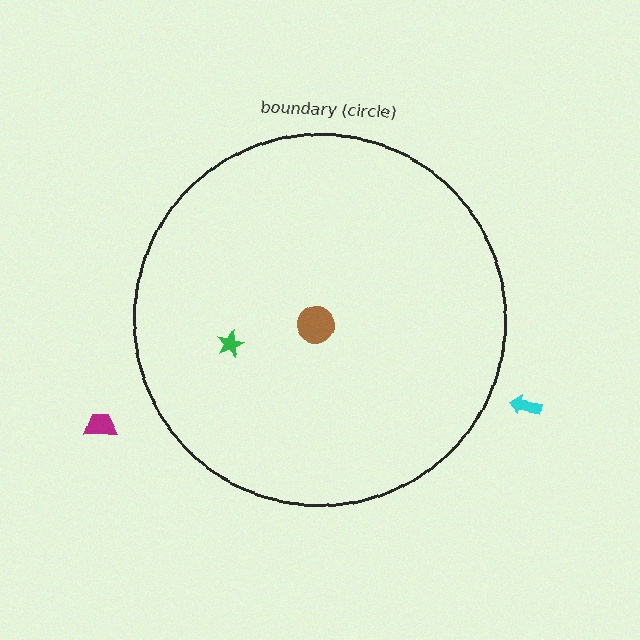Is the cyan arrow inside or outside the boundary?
Outside.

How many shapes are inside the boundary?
2 inside, 2 outside.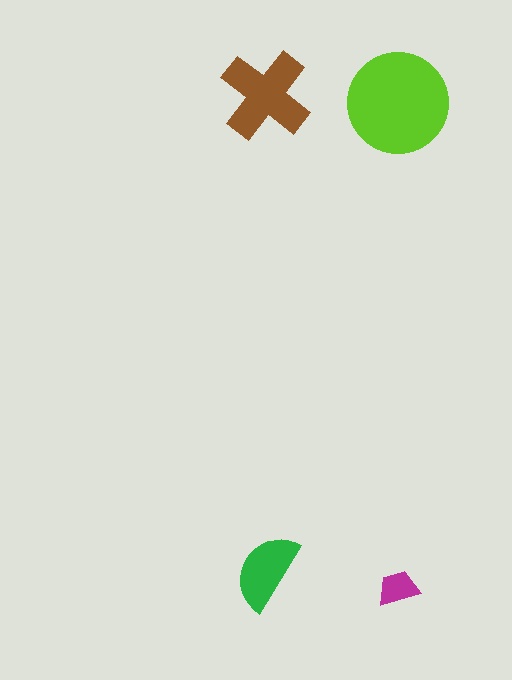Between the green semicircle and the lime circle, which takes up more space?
The lime circle.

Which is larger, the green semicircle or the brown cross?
The brown cross.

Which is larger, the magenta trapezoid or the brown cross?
The brown cross.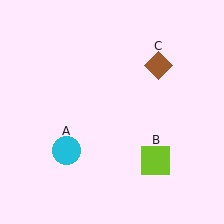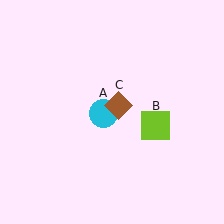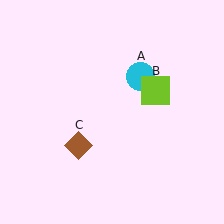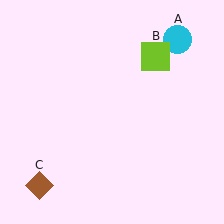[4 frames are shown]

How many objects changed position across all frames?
3 objects changed position: cyan circle (object A), lime square (object B), brown diamond (object C).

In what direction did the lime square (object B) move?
The lime square (object B) moved up.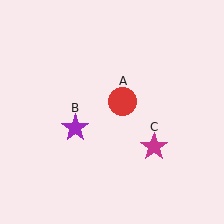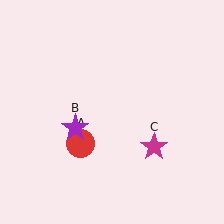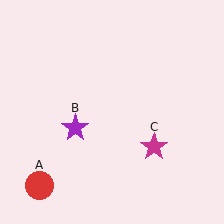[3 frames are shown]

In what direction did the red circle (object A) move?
The red circle (object A) moved down and to the left.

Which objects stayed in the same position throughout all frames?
Purple star (object B) and magenta star (object C) remained stationary.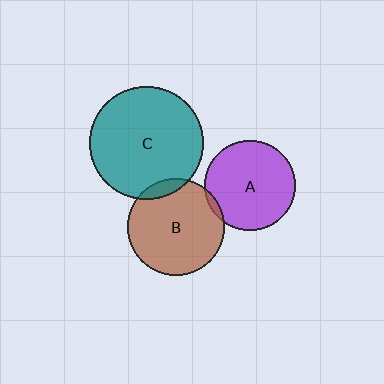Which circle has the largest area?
Circle C (teal).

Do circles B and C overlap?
Yes.